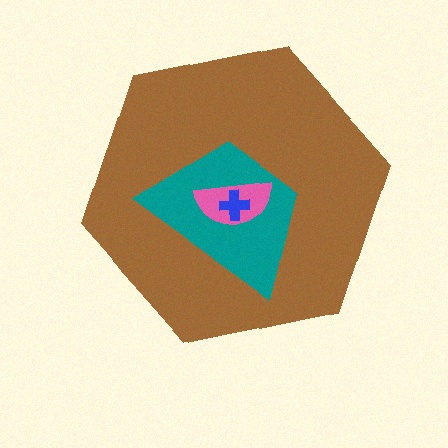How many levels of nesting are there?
4.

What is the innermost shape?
The blue cross.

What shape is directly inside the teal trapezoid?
The pink semicircle.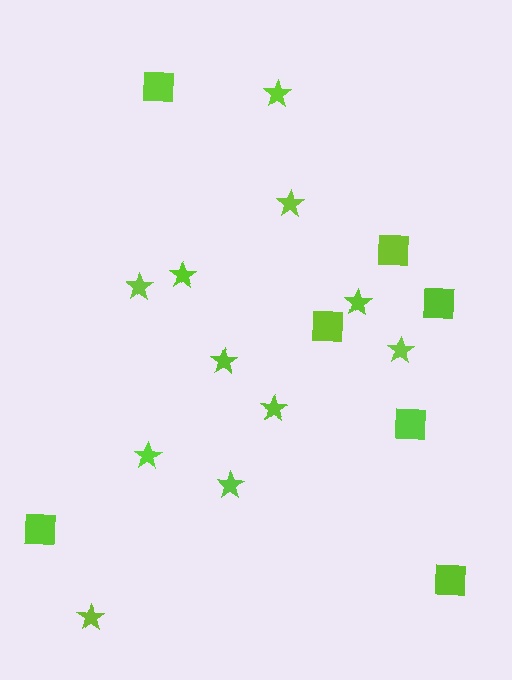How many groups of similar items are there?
There are 2 groups: one group of squares (7) and one group of stars (11).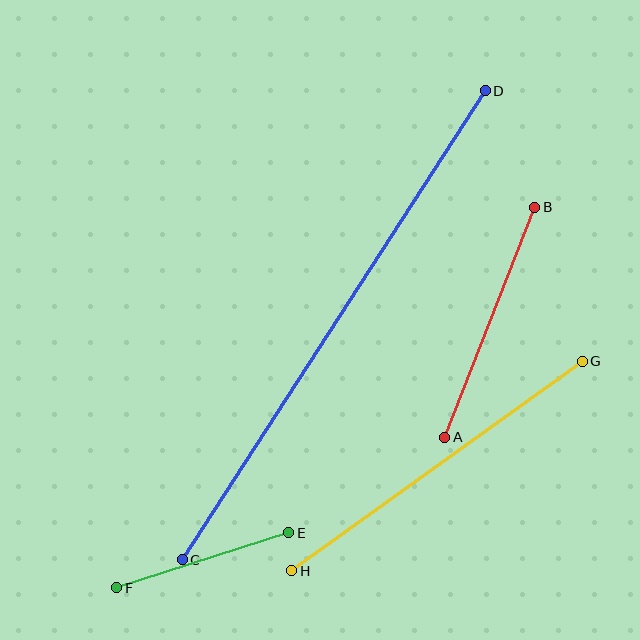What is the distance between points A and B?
The distance is approximately 247 pixels.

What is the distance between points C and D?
The distance is approximately 559 pixels.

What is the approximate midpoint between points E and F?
The midpoint is at approximately (203, 560) pixels.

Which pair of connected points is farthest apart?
Points C and D are farthest apart.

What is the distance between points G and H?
The distance is approximately 358 pixels.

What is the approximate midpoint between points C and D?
The midpoint is at approximately (334, 325) pixels.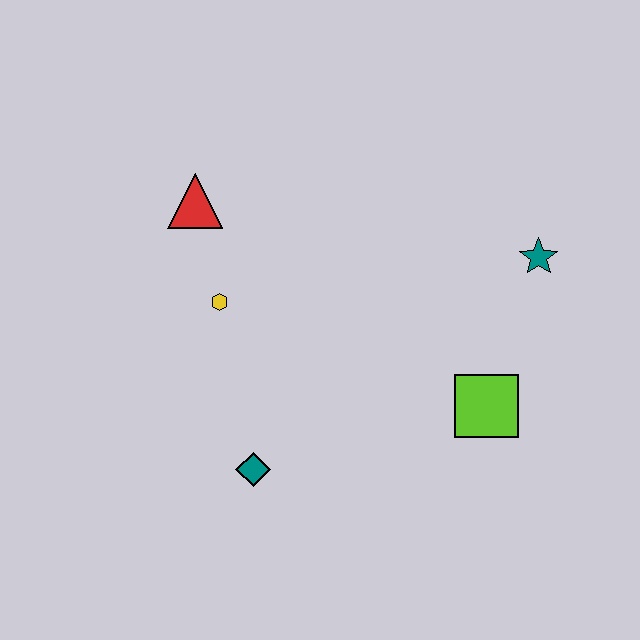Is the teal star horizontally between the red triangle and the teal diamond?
No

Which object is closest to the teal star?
The lime square is closest to the teal star.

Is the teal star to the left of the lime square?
No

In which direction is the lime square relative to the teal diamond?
The lime square is to the right of the teal diamond.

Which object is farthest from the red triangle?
The lime square is farthest from the red triangle.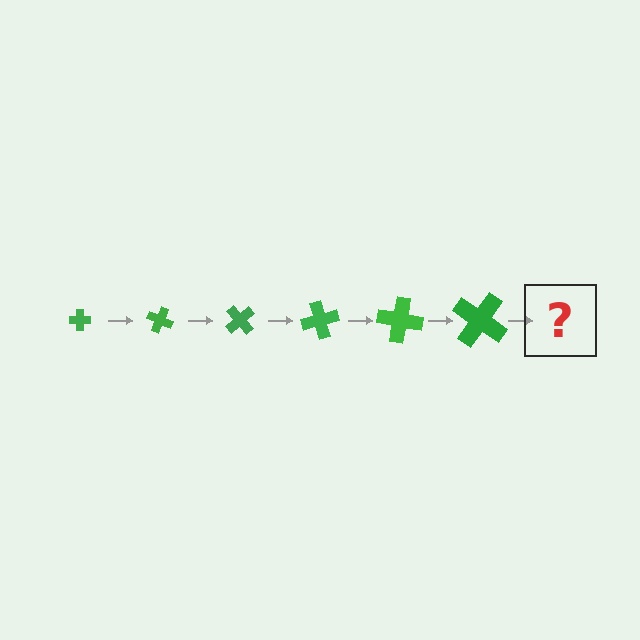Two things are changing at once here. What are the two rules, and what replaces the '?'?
The two rules are that the cross grows larger each step and it rotates 25 degrees each step. The '?' should be a cross, larger than the previous one and rotated 150 degrees from the start.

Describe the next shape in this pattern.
It should be a cross, larger than the previous one and rotated 150 degrees from the start.